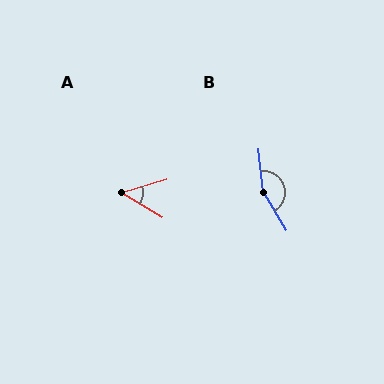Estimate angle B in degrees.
Approximately 154 degrees.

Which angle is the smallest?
A, at approximately 48 degrees.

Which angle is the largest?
B, at approximately 154 degrees.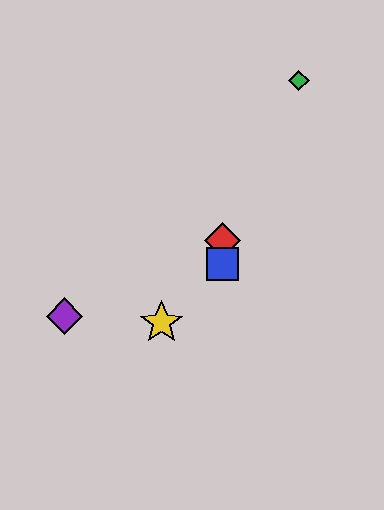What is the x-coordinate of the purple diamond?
The purple diamond is at x≈65.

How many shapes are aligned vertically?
2 shapes (the red diamond, the blue square) are aligned vertically.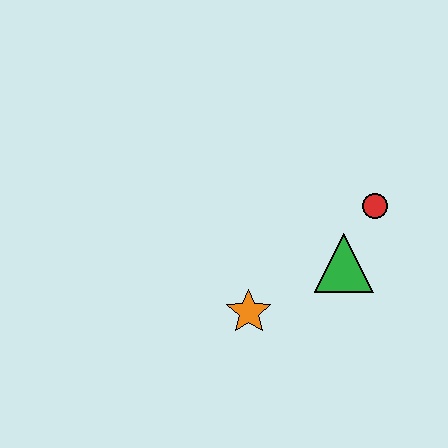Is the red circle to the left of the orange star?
No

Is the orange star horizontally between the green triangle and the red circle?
No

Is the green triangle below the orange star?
No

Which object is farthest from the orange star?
The red circle is farthest from the orange star.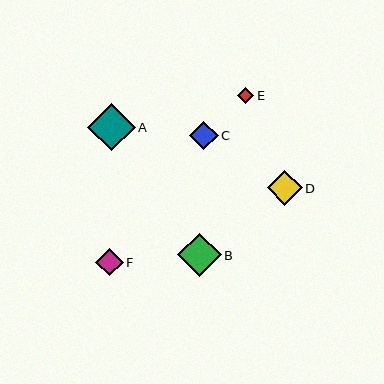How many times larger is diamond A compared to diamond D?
Diamond A is approximately 1.4 times the size of diamond D.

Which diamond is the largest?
Diamond A is the largest with a size of approximately 47 pixels.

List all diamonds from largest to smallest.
From largest to smallest: A, B, D, C, F, E.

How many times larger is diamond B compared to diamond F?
Diamond B is approximately 1.6 times the size of diamond F.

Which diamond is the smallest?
Diamond E is the smallest with a size of approximately 16 pixels.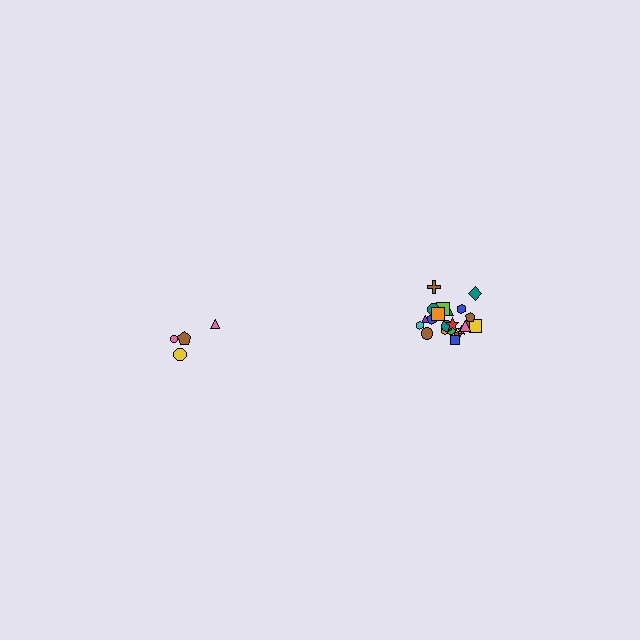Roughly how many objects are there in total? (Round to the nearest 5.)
Roughly 25 objects in total.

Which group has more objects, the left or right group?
The right group.